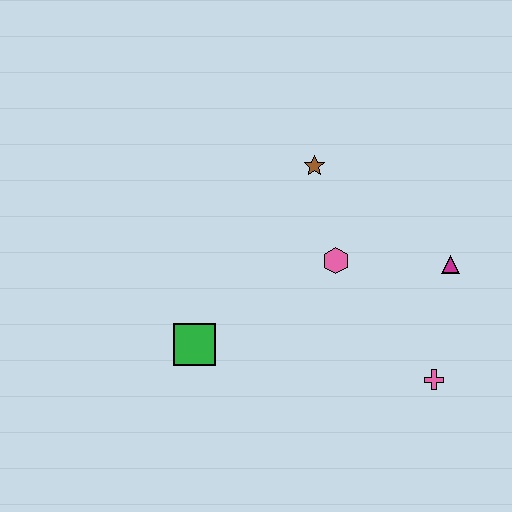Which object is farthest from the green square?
The magenta triangle is farthest from the green square.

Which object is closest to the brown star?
The pink hexagon is closest to the brown star.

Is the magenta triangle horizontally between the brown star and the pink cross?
No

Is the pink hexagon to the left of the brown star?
No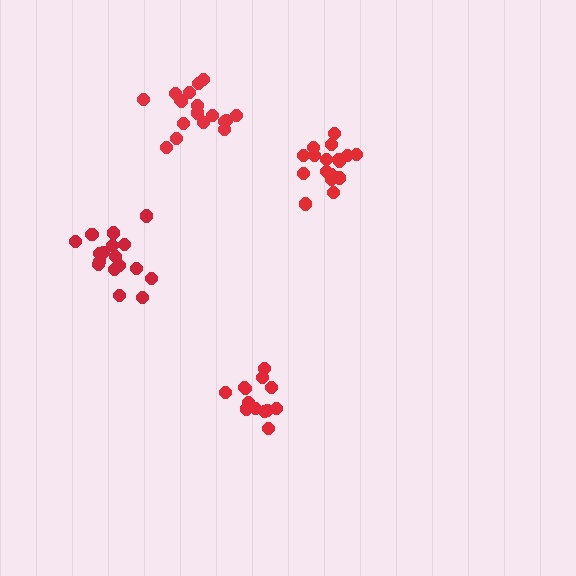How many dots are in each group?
Group 1: 18 dots, Group 2: 18 dots, Group 3: 13 dots, Group 4: 18 dots (67 total).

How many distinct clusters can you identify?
There are 4 distinct clusters.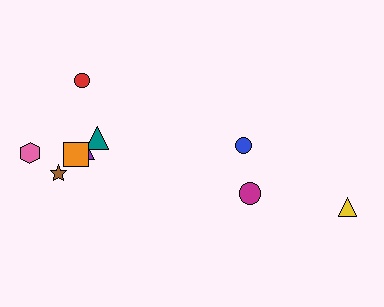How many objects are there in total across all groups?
There are 10 objects.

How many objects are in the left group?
There are 6 objects.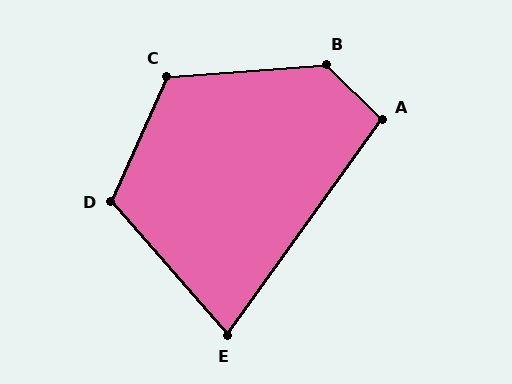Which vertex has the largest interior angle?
B, at approximately 131 degrees.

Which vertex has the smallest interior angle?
E, at approximately 77 degrees.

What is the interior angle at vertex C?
Approximately 119 degrees (obtuse).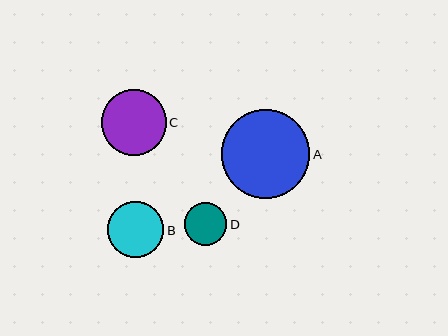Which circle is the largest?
Circle A is the largest with a size of approximately 88 pixels.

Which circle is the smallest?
Circle D is the smallest with a size of approximately 43 pixels.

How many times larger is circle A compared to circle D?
Circle A is approximately 2.1 times the size of circle D.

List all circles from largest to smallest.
From largest to smallest: A, C, B, D.